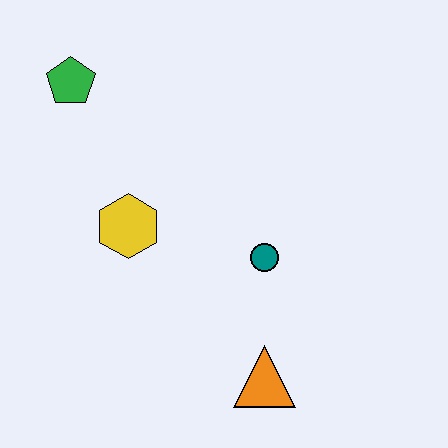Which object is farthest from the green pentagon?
The orange triangle is farthest from the green pentagon.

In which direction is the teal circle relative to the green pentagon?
The teal circle is to the right of the green pentagon.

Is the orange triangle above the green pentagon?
No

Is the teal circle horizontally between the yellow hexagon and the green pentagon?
No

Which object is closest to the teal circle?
The orange triangle is closest to the teal circle.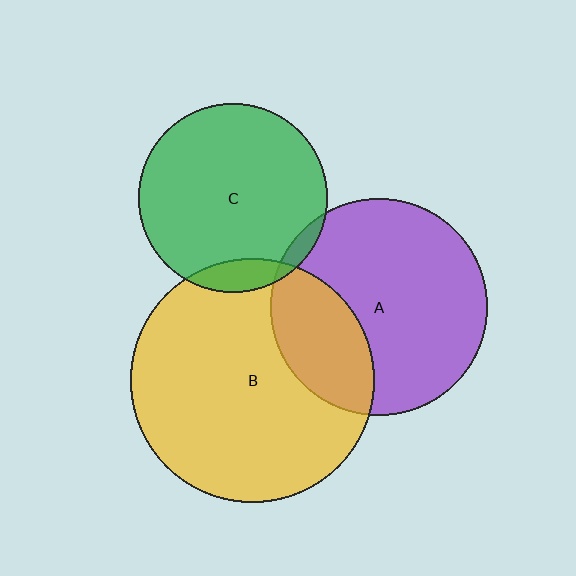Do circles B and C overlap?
Yes.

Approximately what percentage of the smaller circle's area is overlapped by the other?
Approximately 10%.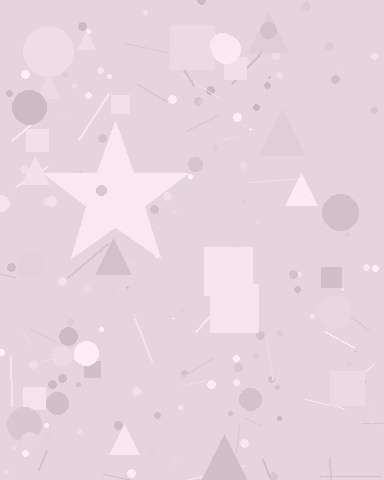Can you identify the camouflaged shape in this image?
The camouflaged shape is a star.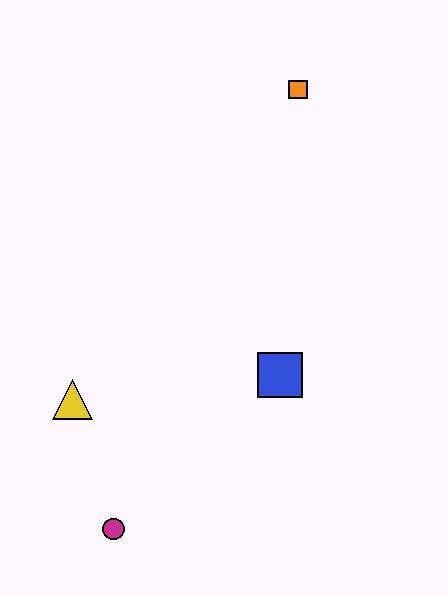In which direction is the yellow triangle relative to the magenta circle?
The yellow triangle is above the magenta circle.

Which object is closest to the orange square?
The blue square is closest to the orange square.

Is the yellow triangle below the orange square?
Yes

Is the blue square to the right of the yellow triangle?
Yes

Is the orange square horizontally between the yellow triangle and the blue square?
No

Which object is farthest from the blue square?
The orange square is farthest from the blue square.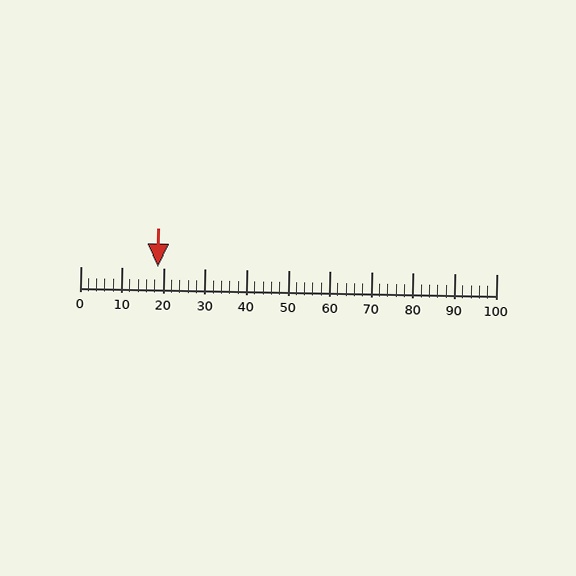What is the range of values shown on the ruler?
The ruler shows values from 0 to 100.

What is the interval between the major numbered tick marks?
The major tick marks are spaced 10 units apart.